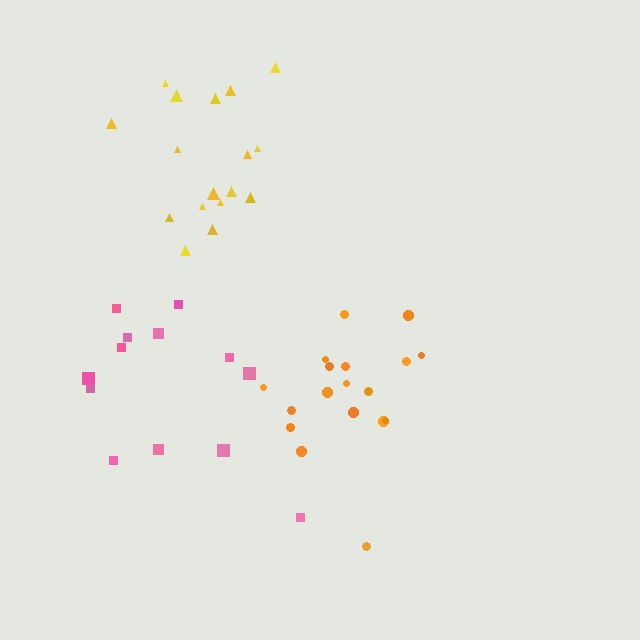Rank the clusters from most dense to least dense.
orange, yellow, pink.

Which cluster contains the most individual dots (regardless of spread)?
Orange (18).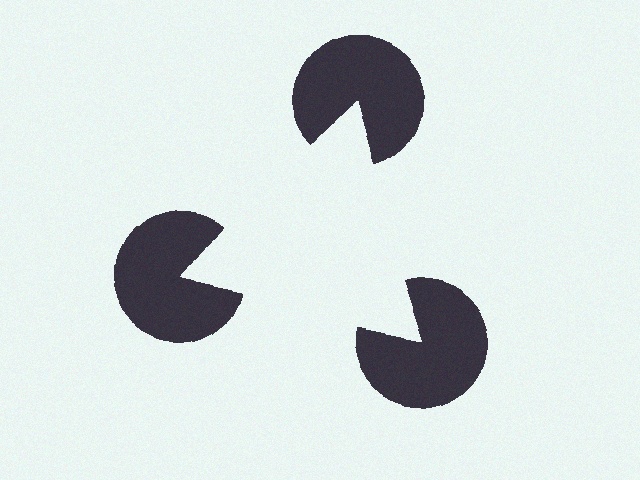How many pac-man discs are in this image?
There are 3 — one at each vertex of the illusory triangle.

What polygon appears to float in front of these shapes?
An illusory triangle — its edges are inferred from the aligned wedge cuts in the pac-man discs, not physically drawn.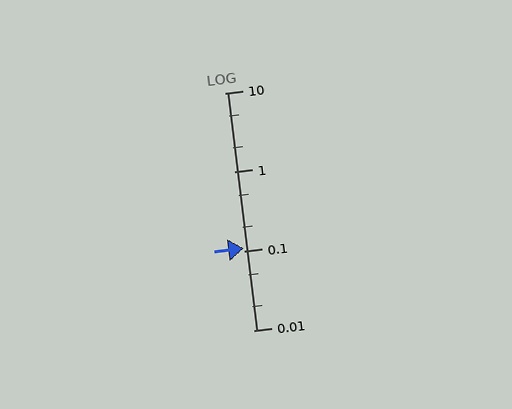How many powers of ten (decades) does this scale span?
The scale spans 3 decades, from 0.01 to 10.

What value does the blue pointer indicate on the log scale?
The pointer indicates approximately 0.11.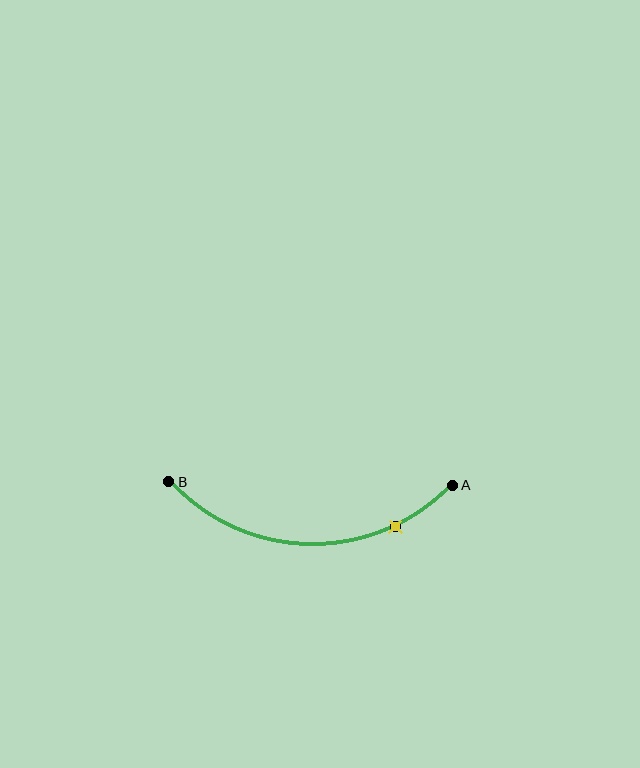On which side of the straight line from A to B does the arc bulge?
The arc bulges below the straight line connecting A and B.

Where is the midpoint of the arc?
The arc midpoint is the point on the curve farthest from the straight line joining A and B. It sits below that line.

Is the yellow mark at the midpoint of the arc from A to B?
No. The yellow mark lies on the arc but is closer to endpoint A. The arc midpoint would be at the point on the curve equidistant along the arc from both A and B.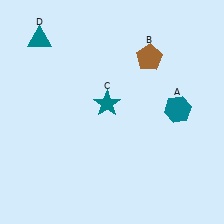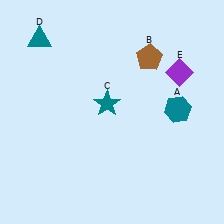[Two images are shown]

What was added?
A purple diamond (E) was added in Image 2.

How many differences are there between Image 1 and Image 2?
There is 1 difference between the two images.